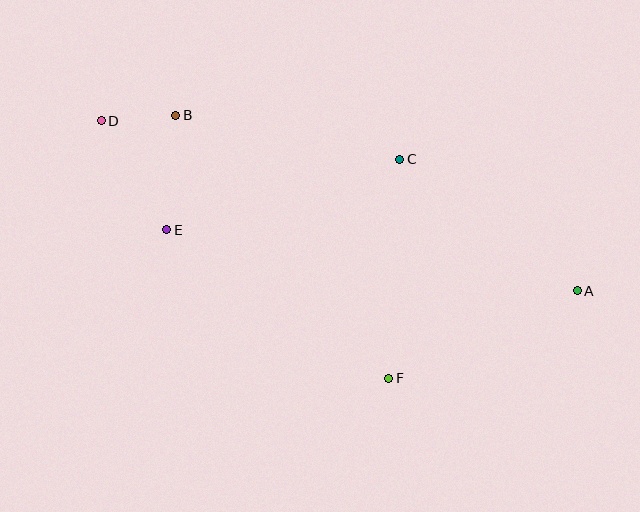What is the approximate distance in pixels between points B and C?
The distance between B and C is approximately 228 pixels.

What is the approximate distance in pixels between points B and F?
The distance between B and F is approximately 338 pixels.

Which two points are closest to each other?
Points B and D are closest to each other.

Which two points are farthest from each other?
Points A and D are farthest from each other.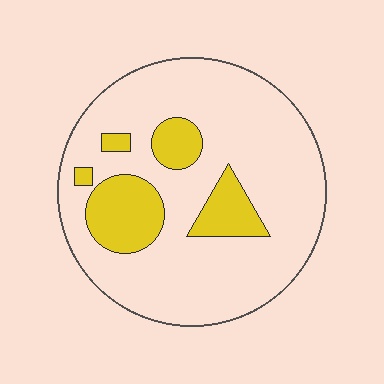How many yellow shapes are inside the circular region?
5.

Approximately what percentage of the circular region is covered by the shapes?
Approximately 20%.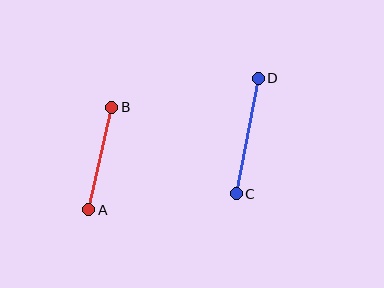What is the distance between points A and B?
The distance is approximately 105 pixels.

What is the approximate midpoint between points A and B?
The midpoint is at approximately (100, 158) pixels.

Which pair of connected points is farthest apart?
Points C and D are farthest apart.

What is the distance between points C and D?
The distance is approximately 118 pixels.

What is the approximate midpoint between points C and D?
The midpoint is at approximately (247, 136) pixels.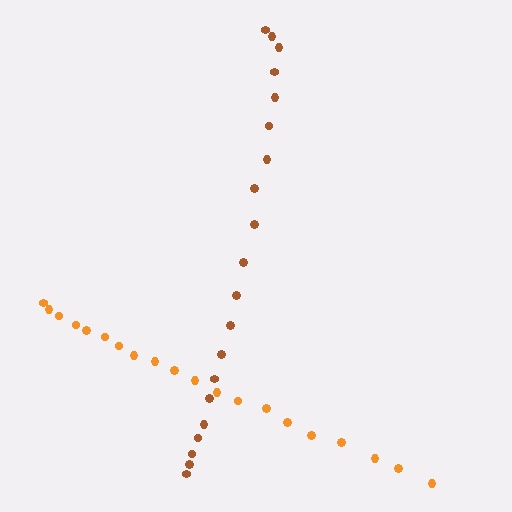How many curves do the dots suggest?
There are 2 distinct paths.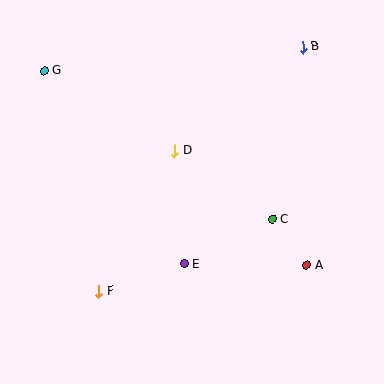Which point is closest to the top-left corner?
Point G is closest to the top-left corner.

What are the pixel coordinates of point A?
Point A is at (307, 265).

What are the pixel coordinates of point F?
Point F is at (99, 291).